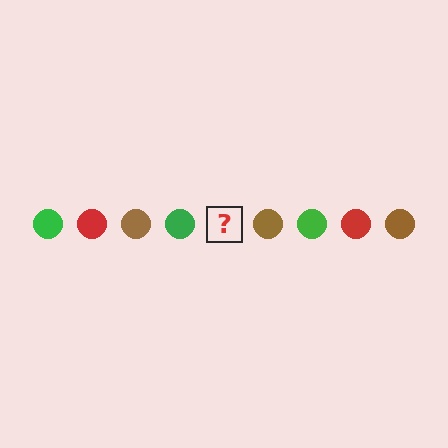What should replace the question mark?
The question mark should be replaced with a red circle.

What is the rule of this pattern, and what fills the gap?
The rule is that the pattern cycles through green, red, brown circles. The gap should be filled with a red circle.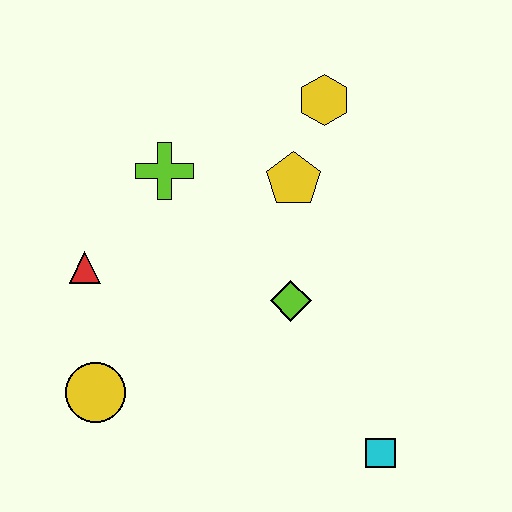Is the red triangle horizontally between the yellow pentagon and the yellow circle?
No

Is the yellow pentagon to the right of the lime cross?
Yes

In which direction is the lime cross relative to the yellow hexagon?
The lime cross is to the left of the yellow hexagon.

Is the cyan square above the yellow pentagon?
No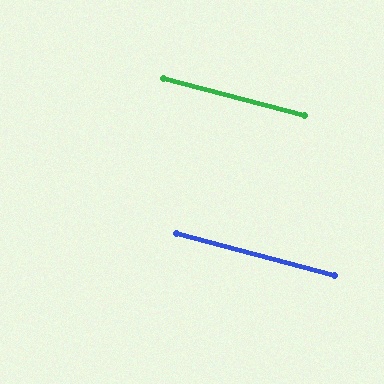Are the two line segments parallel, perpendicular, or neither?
Parallel — their directions differ by only 0.1°.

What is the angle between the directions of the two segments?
Approximately 0 degrees.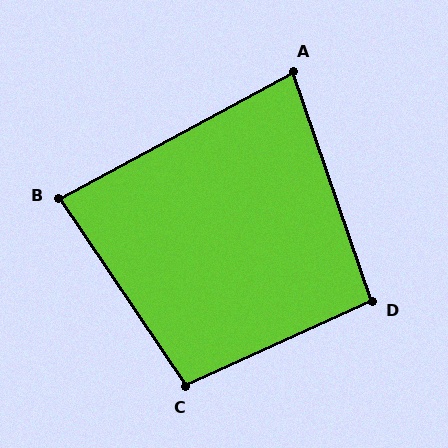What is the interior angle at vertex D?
Approximately 96 degrees (obtuse).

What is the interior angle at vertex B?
Approximately 84 degrees (acute).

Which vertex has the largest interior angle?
C, at approximately 99 degrees.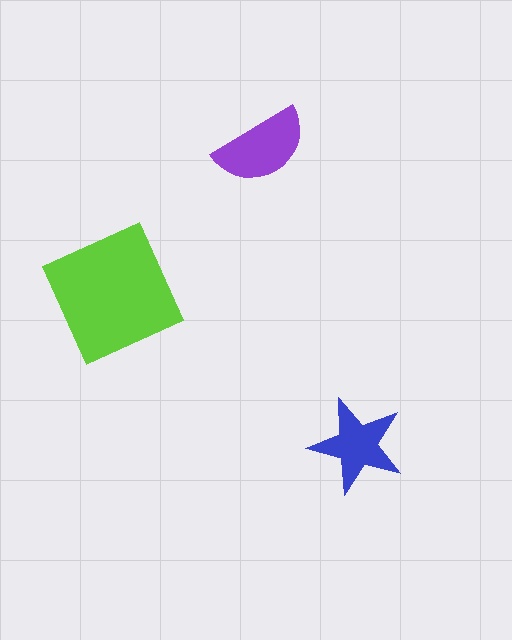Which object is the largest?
The lime square.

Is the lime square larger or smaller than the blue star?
Larger.